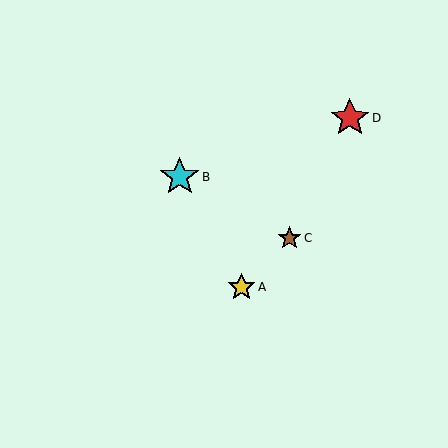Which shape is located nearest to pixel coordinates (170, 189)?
The cyan star (labeled B) at (180, 177) is nearest to that location.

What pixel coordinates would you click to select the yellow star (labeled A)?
Click at (242, 287) to select the yellow star A.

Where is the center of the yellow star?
The center of the yellow star is at (242, 287).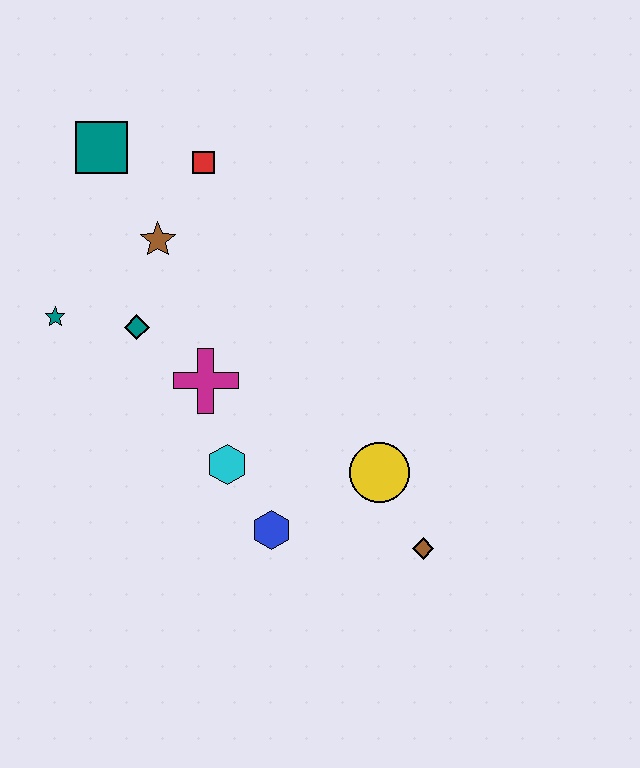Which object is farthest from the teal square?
The brown diamond is farthest from the teal square.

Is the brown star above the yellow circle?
Yes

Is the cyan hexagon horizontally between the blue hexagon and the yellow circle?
No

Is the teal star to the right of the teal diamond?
No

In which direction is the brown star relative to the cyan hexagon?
The brown star is above the cyan hexagon.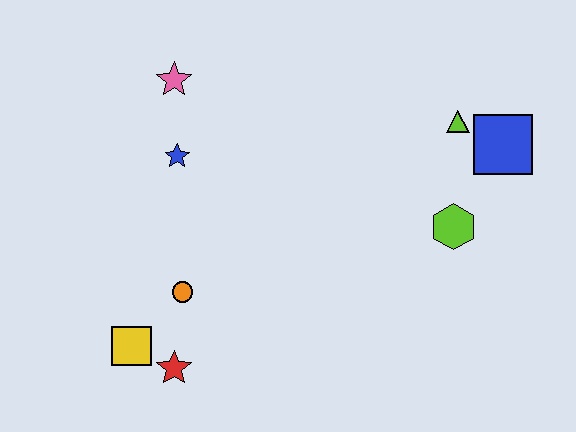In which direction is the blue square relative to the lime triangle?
The blue square is to the right of the lime triangle.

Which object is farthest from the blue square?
The yellow square is farthest from the blue square.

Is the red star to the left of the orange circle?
Yes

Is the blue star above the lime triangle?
No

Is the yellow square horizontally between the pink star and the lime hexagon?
No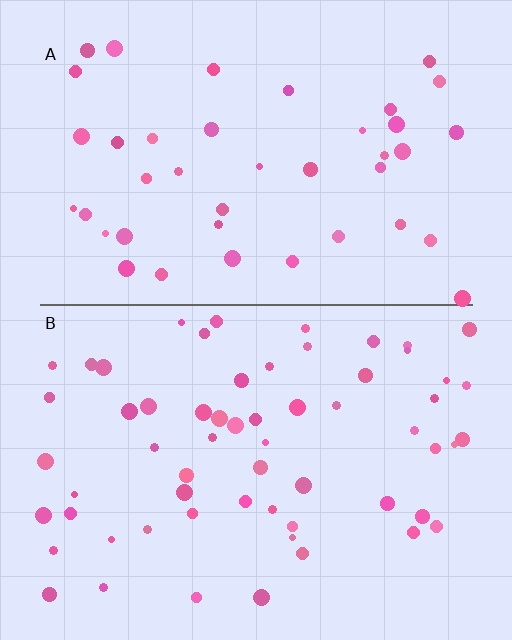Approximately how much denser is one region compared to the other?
Approximately 1.5× — region B over region A.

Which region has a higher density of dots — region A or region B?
B (the bottom).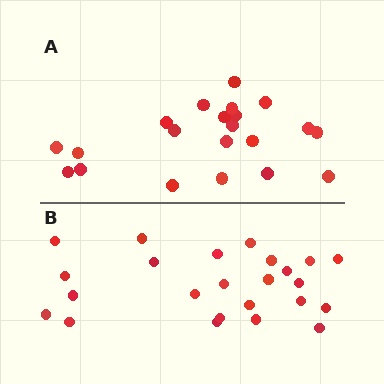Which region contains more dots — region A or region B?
Region B (the bottom region) has more dots.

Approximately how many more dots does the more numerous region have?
Region B has just a few more — roughly 2 or 3 more dots than region A.